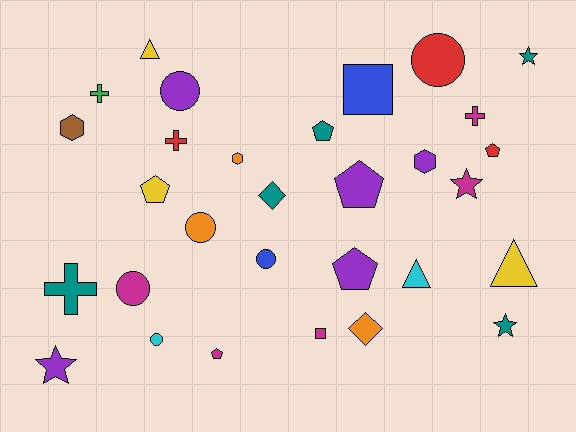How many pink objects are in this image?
There are no pink objects.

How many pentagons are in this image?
There are 6 pentagons.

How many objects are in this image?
There are 30 objects.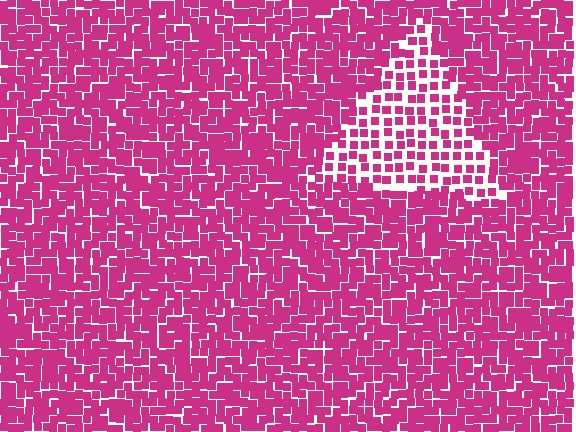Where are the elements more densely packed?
The elements are more densely packed outside the triangle boundary.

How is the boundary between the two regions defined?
The boundary is defined by a change in element density (approximately 1.9x ratio). All elements are the same color, size, and shape.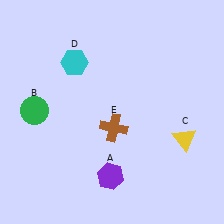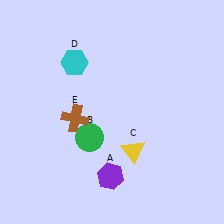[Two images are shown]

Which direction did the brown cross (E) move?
The brown cross (E) moved left.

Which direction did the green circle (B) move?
The green circle (B) moved right.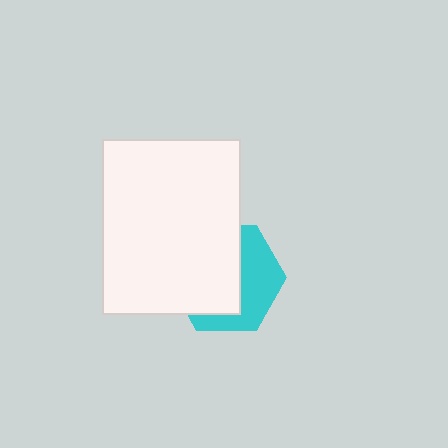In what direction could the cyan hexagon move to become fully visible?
The cyan hexagon could move toward the lower-right. That would shift it out from behind the white rectangle entirely.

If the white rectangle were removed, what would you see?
You would see the complete cyan hexagon.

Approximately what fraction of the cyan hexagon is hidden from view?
Roughly 58% of the cyan hexagon is hidden behind the white rectangle.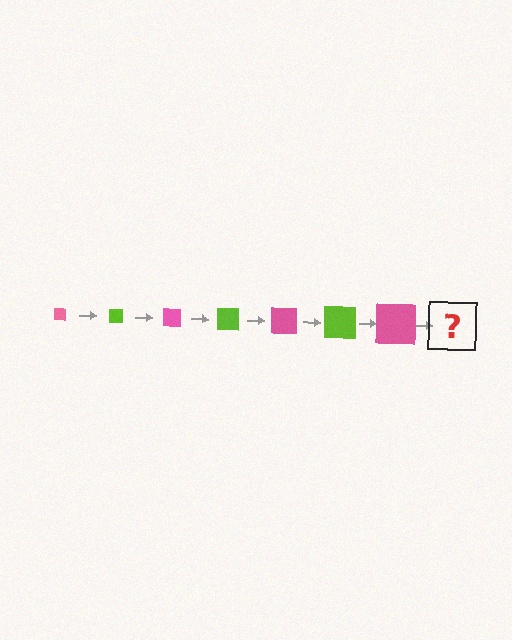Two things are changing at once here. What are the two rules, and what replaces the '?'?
The two rules are that the square grows larger each step and the color cycles through pink and lime. The '?' should be a lime square, larger than the previous one.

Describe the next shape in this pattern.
It should be a lime square, larger than the previous one.